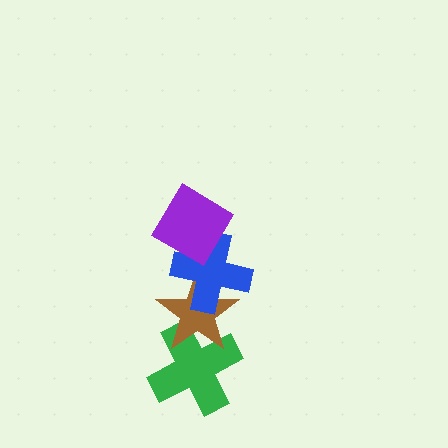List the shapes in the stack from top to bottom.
From top to bottom: the purple diamond, the blue cross, the brown star, the green cross.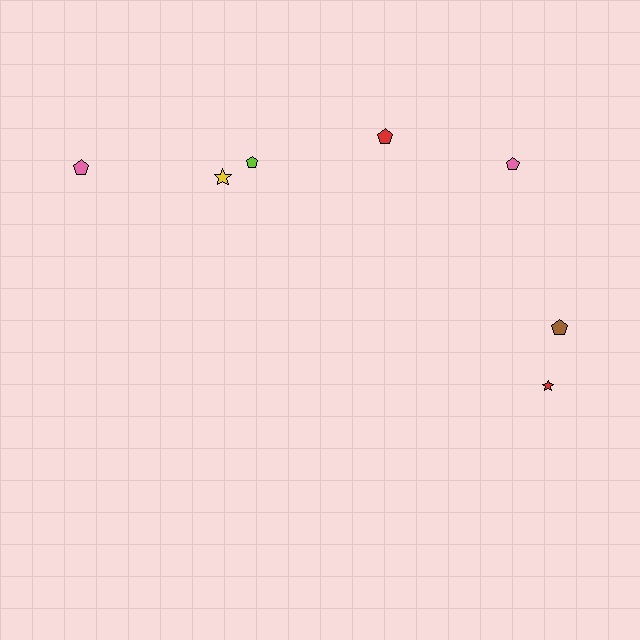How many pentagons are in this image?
There are 5 pentagons.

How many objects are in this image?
There are 7 objects.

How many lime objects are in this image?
There is 1 lime object.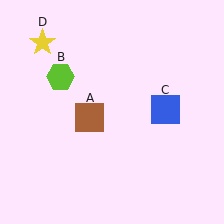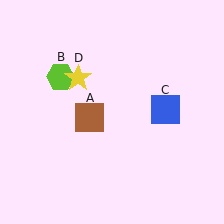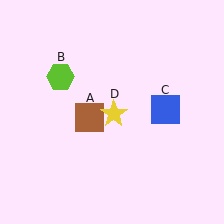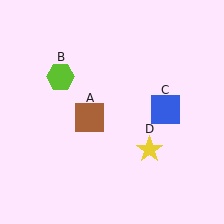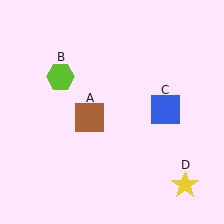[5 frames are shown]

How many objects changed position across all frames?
1 object changed position: yellow star (object D).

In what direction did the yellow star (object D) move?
The yellow star (object D) moved down and to the right.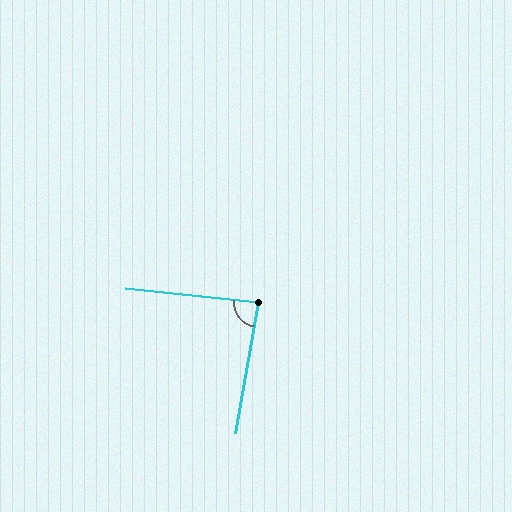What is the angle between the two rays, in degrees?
Approximately 86 degrees.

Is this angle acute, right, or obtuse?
It is approximately a right angle.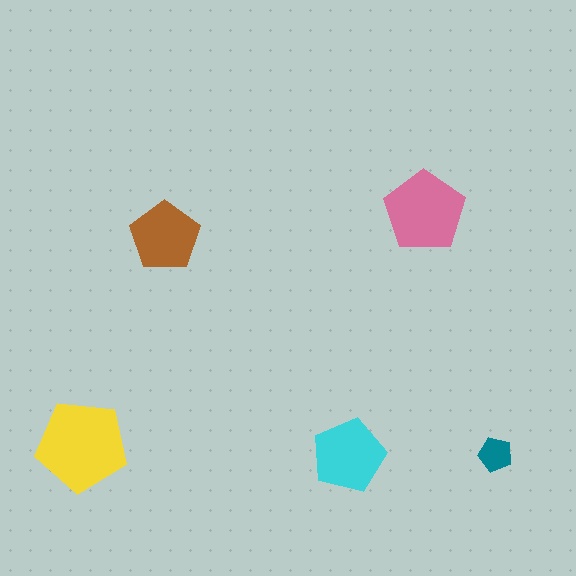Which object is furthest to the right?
The teal pentagon is rightmost.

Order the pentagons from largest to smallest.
the yellow one, the pink one, the cyan one, the brown one, the teal one.